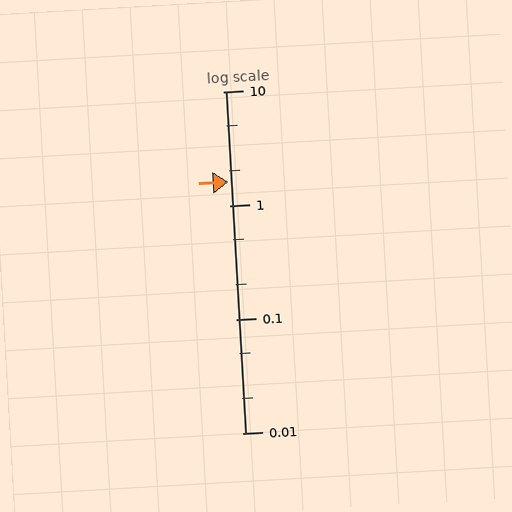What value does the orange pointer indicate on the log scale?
The pointer indicates approximately 1.6.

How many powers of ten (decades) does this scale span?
The scale spans 3 decades, from 0.01 to 10.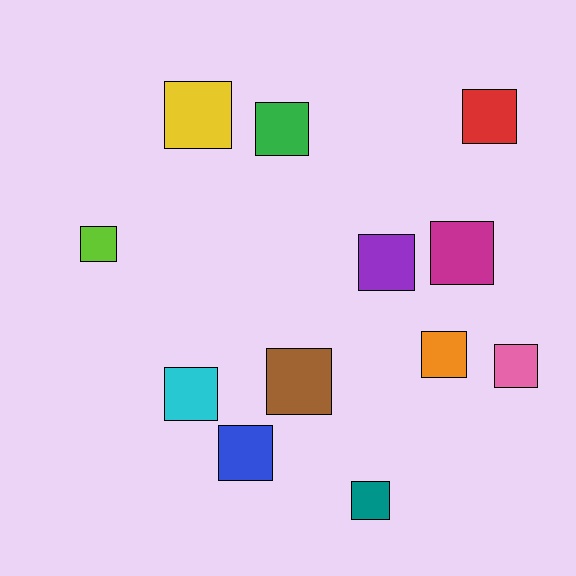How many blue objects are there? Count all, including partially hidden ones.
There is 1 blue object.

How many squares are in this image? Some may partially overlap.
There are 12 squares.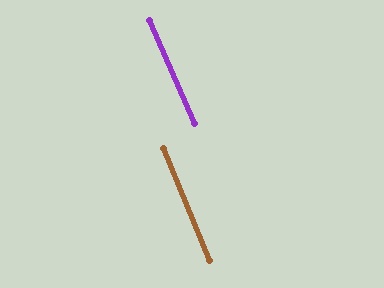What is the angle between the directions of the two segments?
Approximately 1 degree.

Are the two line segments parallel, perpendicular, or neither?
Parallel — their directions differ by only 0.8°.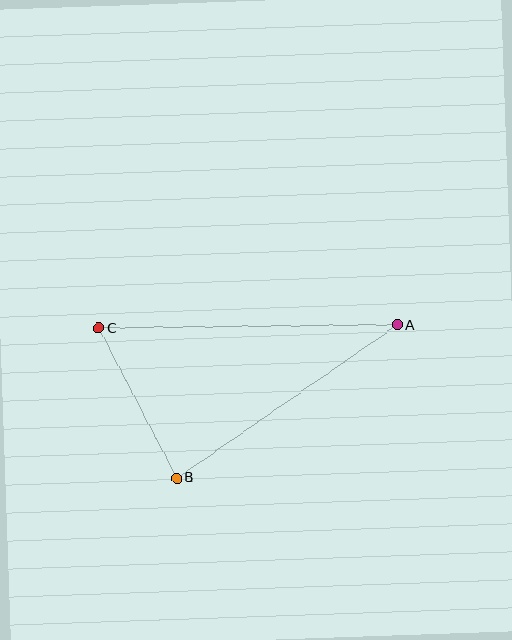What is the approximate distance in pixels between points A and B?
The distance between A and B is approximately 269 pixels.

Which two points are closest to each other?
Points B and C are closest to each other.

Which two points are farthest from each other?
Points A and C are farthest from each other.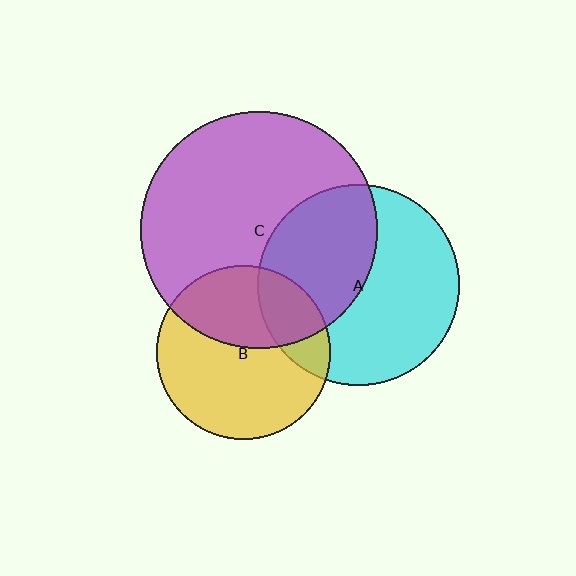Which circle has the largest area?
Circle C (purple).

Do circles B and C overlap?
Yes.